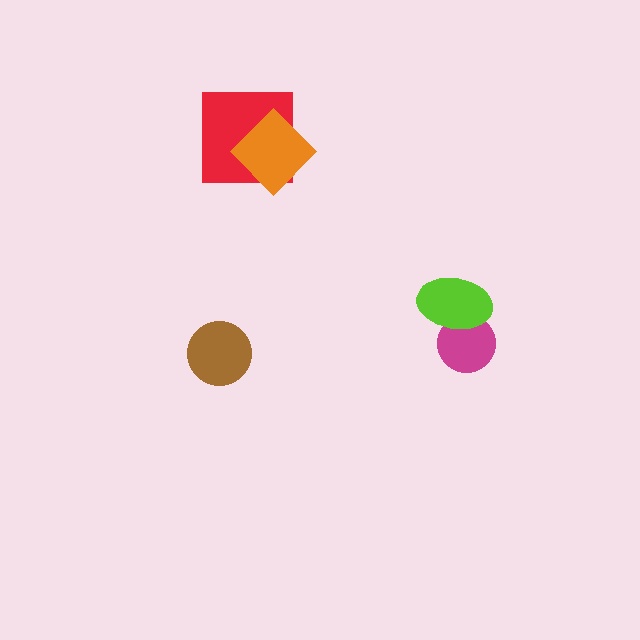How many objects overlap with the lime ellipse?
1 object overlaps with the lime ellipse.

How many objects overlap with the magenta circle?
1 object overlaps with the magenta circle.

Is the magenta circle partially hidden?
Yes, it is partially covered by another shape.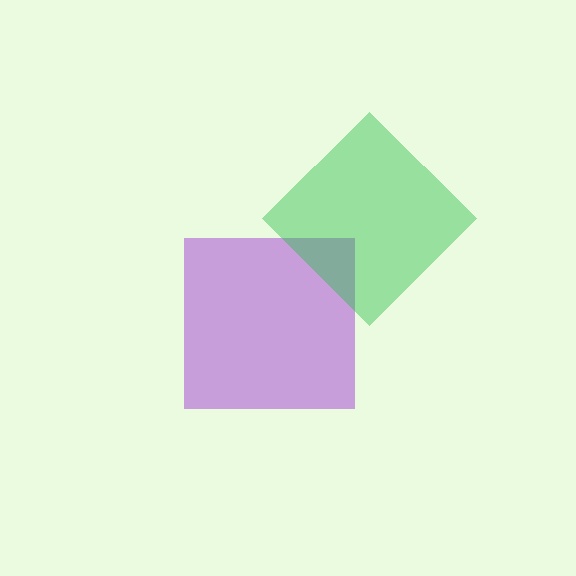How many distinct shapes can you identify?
There are 2 distinct shapes: a purple square, a green diamond.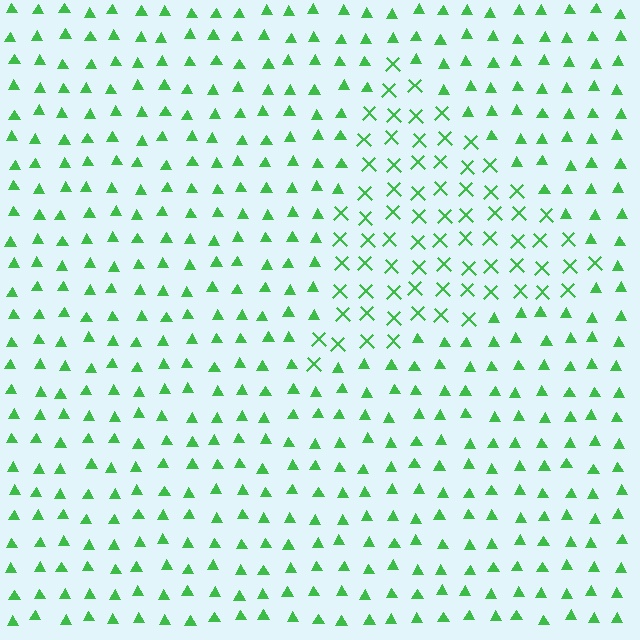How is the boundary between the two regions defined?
The boundary is defined by a change in element shape: X marks inside vs. triangles outside. All elements share the same color and spacing.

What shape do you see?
I see a triangle.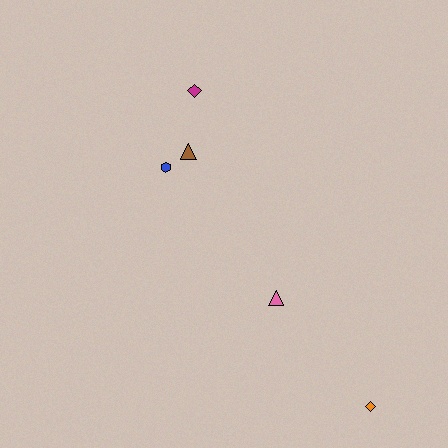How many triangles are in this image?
There are 2 triangles.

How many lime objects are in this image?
There are no lime objects.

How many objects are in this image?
There are 5 objects.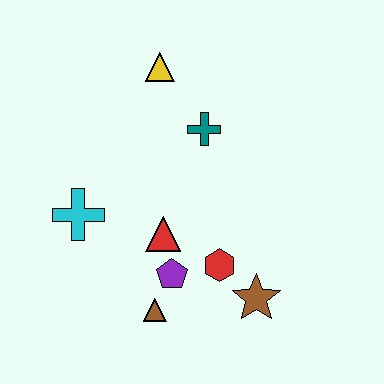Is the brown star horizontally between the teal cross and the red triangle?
No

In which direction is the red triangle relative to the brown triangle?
The red triangle is above the brown triangle.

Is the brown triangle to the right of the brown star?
No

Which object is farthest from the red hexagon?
The yellow triangle is farthest from the red hexagon.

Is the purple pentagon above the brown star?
Yes